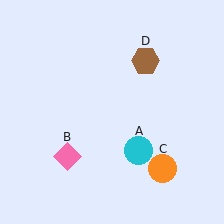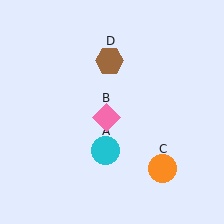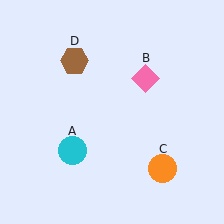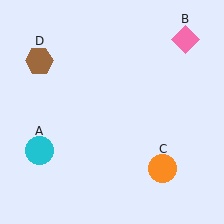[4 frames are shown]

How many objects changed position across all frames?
3 objects changed position: cyan circle (object A), pink diamond (object B), brown hexagon (object D).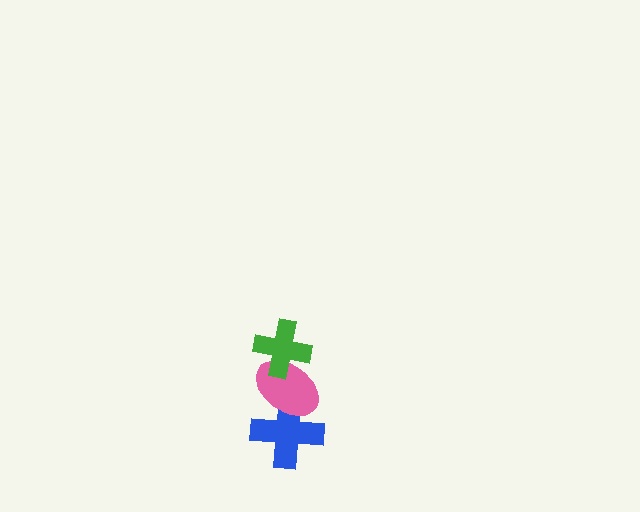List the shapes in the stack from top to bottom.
From top to bottom: the green cross, the pink ellipse, the blue cross.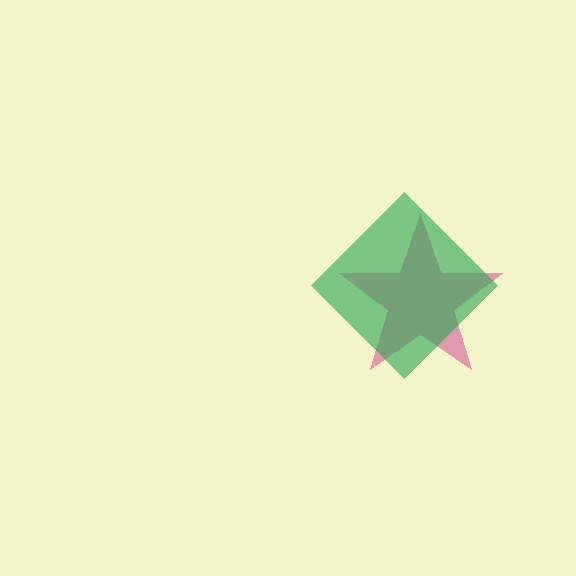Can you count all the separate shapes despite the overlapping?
Yes, there are 2 separate shapes.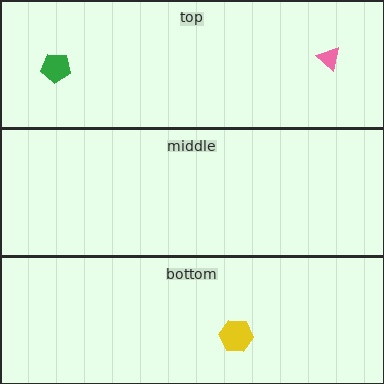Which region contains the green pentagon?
The top region.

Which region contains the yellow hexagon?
The bottom region.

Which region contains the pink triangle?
The top region.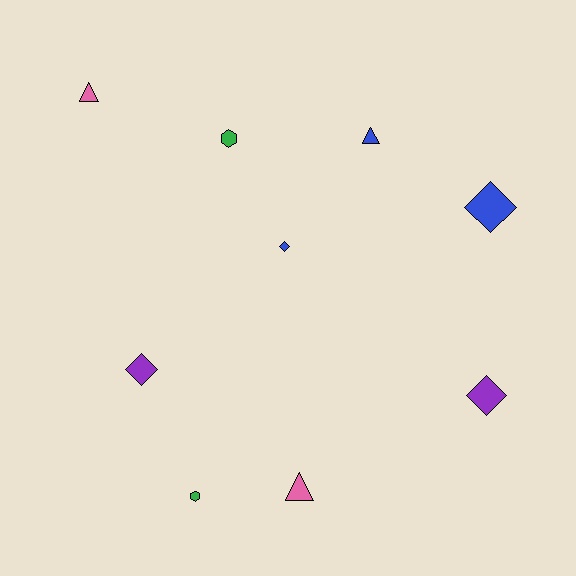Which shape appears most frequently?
Diamond, with 4 objects.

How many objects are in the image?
There are 9 objects.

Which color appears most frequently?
Blue, with 3 objects.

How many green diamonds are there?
There are no green diamonds.